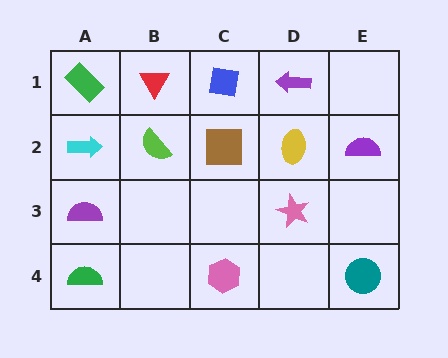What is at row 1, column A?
A green rectangle.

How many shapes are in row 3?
2 shapes.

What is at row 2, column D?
A yellow ellipse.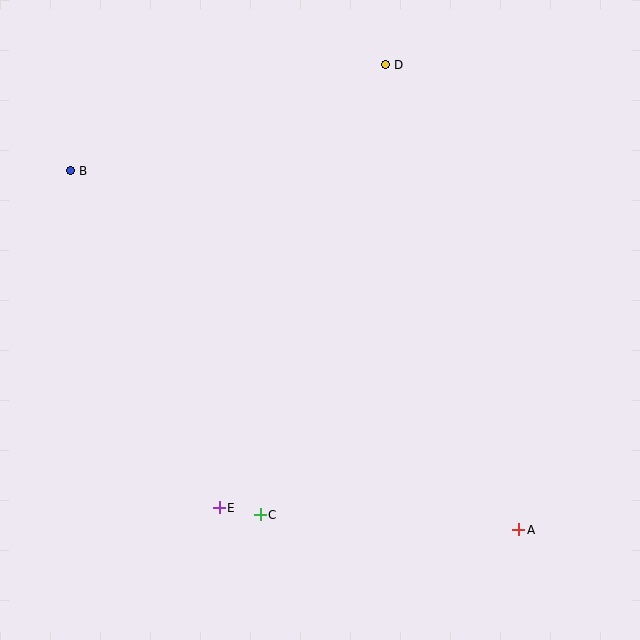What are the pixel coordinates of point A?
Point A is at (519, 530).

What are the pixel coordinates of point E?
Point E is at (219, 508).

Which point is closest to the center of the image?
Point C at (260, 515) is closest to the center.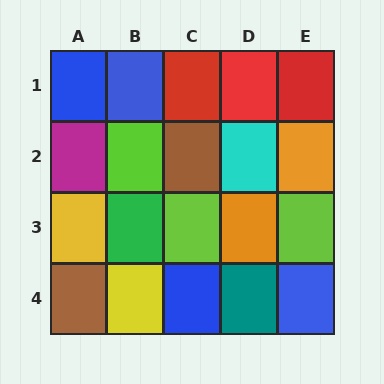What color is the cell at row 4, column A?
Brown.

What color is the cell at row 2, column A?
Magenta.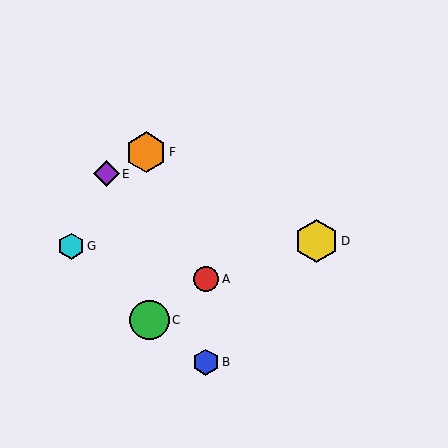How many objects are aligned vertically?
2 objects (A, B) are aligned vertically.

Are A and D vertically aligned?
No, A is at x≈206 and D is at x≈317.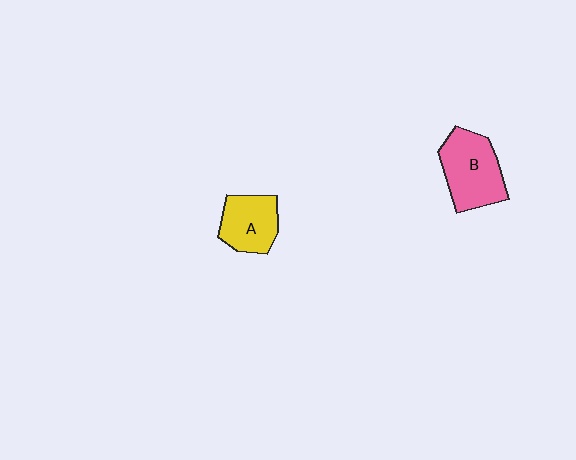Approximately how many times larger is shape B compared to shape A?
Approximately 1.3 times.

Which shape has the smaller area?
Shape A (yellow).